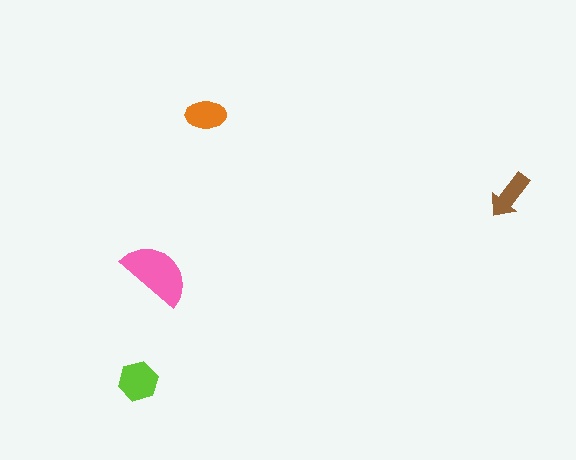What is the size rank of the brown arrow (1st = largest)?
4th.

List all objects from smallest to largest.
The brown arrow, the orange ellipse, the lime hexagon, the pink semicircle.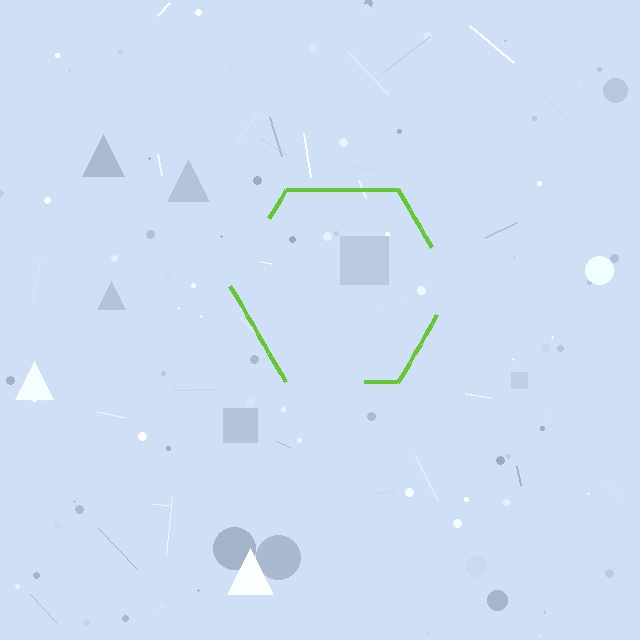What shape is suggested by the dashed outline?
The dashed outline suggests a hexagon.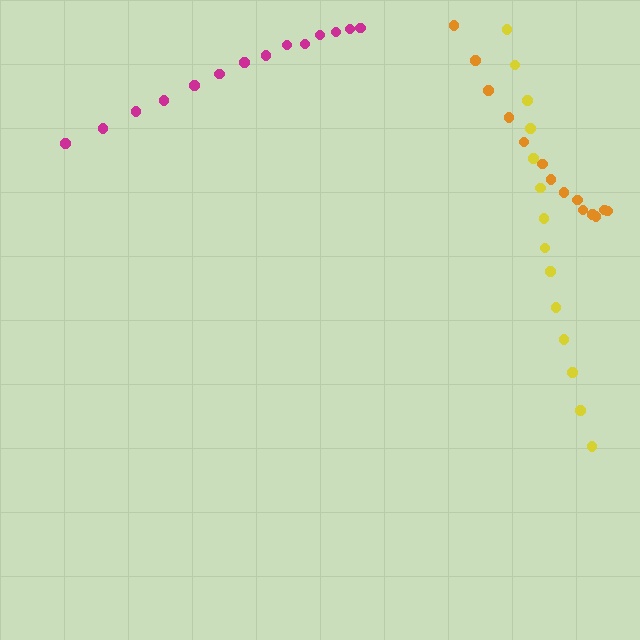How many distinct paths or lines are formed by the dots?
There are 3 distinct paths.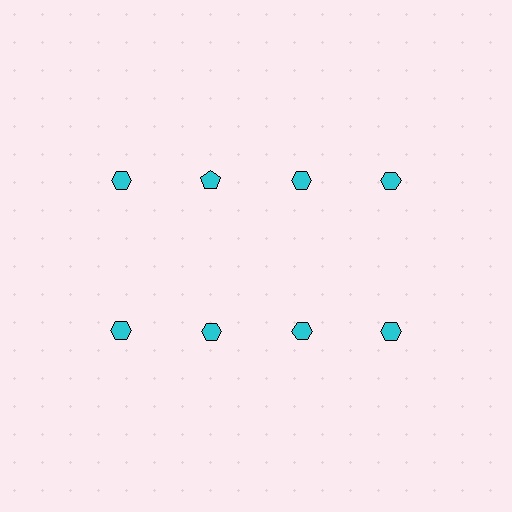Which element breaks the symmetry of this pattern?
The cyan pentagon in the top row, second from left column breaks the symmetry. All other shapes are cyan hexagons.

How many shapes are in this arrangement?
There are 8 shapes arranged in a grid pattern.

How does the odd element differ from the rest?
It has a different shape: pentagon instead of hexagon.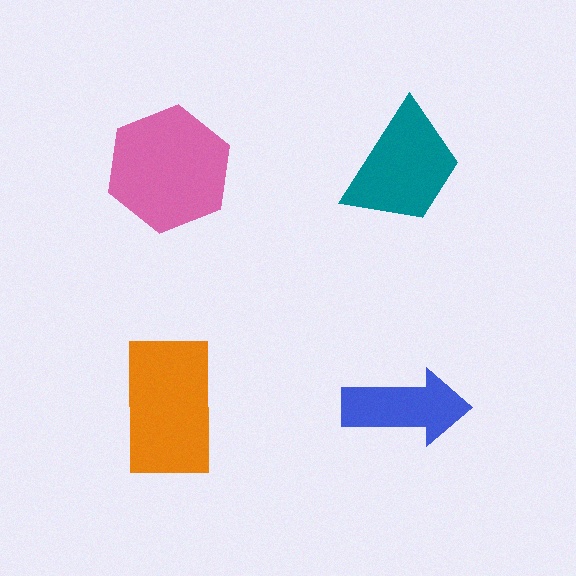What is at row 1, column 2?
A teal trapezoid.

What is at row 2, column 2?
A blue arrow.